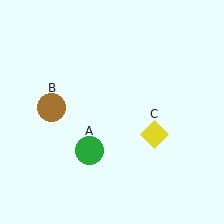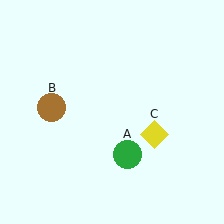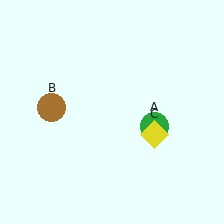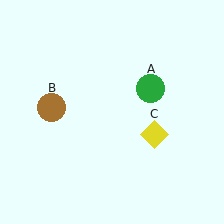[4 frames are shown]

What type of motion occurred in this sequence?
The green circle (object A) rotated counterclockwise around the center of the scene.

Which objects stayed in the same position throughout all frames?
Brown circle (object B) and yellow diamond (object C) remained stationary.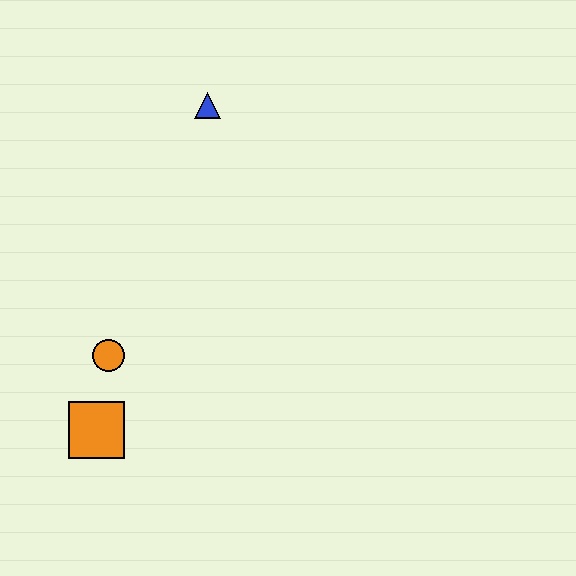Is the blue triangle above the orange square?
Yes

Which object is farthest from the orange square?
The blue triangle is farthest from the orange square.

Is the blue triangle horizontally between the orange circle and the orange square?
No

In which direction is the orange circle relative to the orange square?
The orange circle is above the orange square.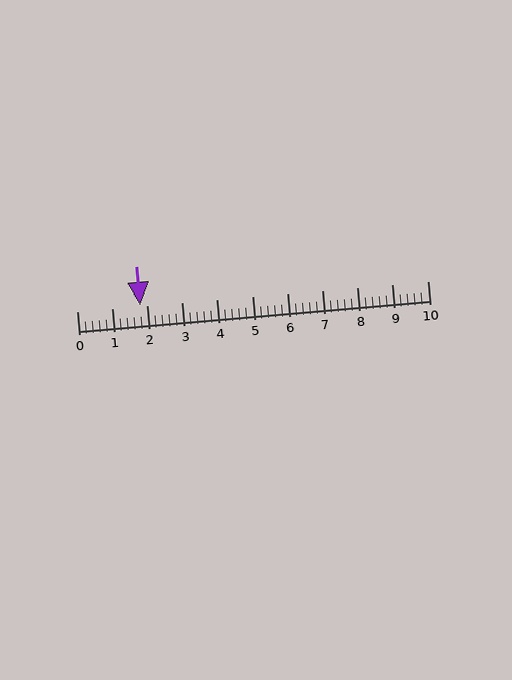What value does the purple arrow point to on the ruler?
The purple arrow points to approximately 1.8.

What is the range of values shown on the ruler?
The ruler shows values from 0 to 10.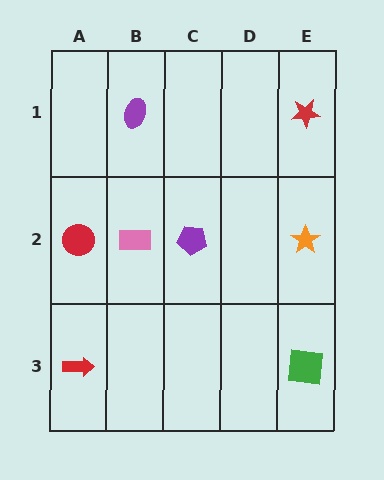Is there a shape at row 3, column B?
No, that cell is empty.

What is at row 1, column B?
A purple ellipse.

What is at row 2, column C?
A purple pentagon.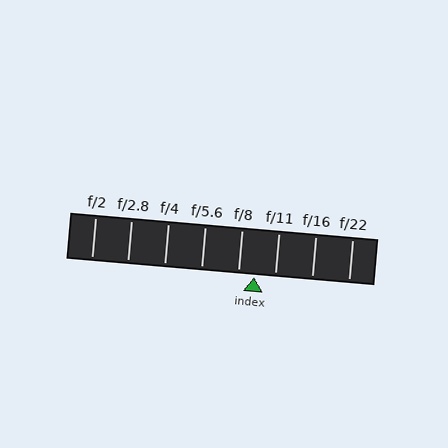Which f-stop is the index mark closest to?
The index mark is closest to f/8.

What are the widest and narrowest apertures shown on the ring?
The widest aperture shown is f/2 and the narrowest is f/22.